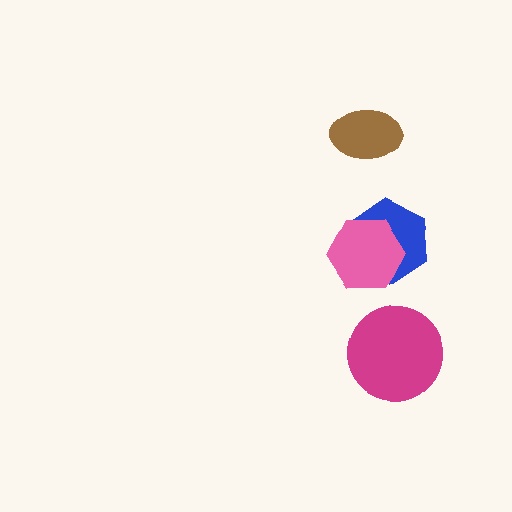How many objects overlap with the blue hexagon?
1 object overlaps with the blue hexagon.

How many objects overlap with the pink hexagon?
1 object overlaps with the pink hexagon.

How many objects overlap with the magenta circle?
0 objects overlap with the magenta circle.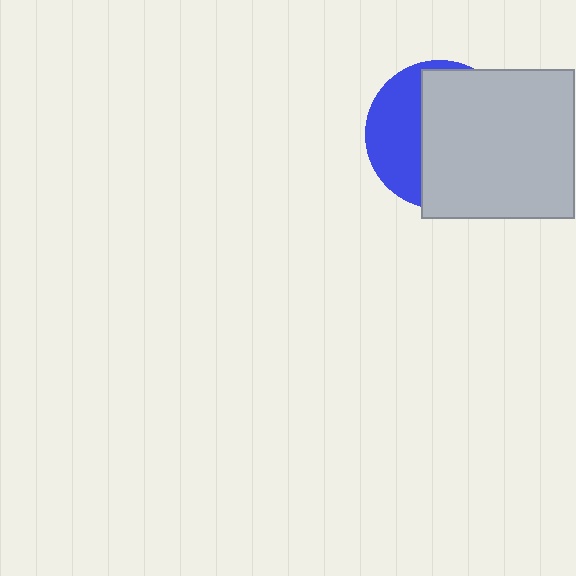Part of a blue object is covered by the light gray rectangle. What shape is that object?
It is a circle.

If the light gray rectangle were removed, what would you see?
You would see the complete blue circle.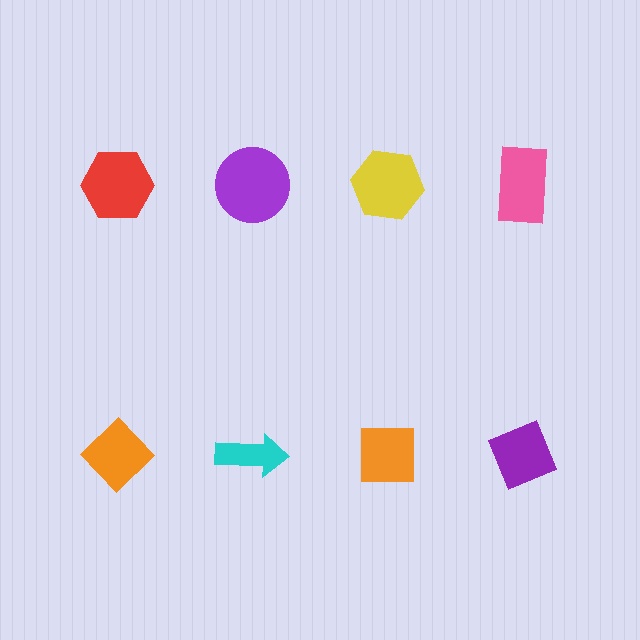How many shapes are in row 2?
4 shapes.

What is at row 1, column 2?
A purple circle.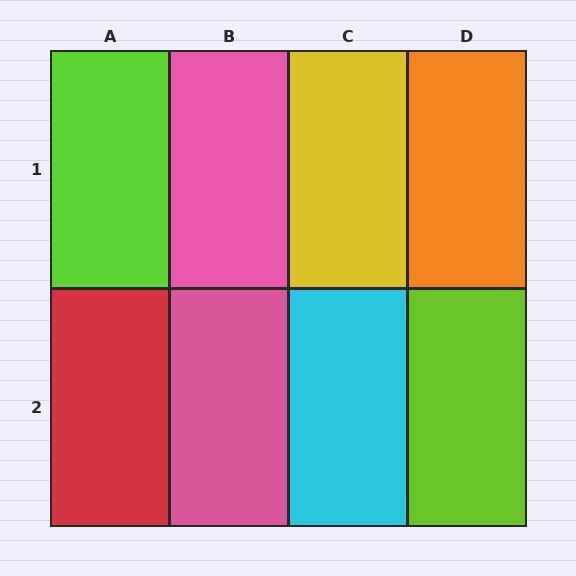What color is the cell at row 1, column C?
Yellow.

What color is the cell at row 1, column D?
Orange.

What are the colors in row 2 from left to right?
Red, pink, cyan, lime.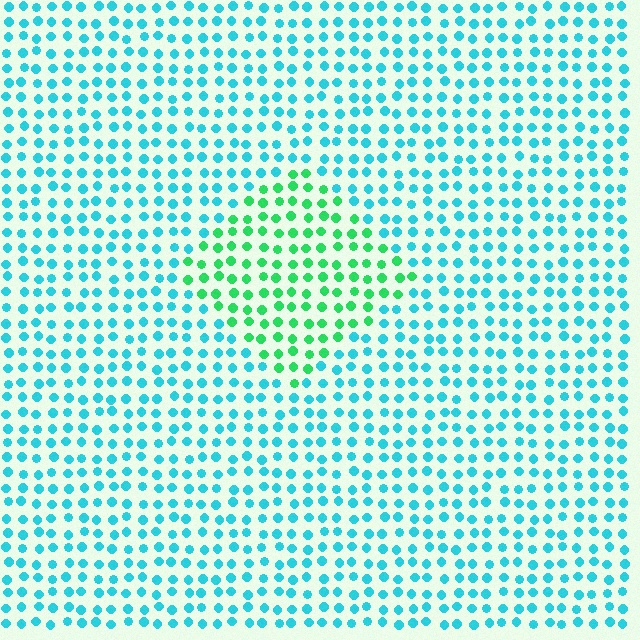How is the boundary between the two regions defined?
The boundary is defined purely by a slight shift in hue (about 46 degrees). Spacing, size, and orientation are identical on both sides.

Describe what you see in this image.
The image is filled with small cyan elements in a uniform arrangement. A diamond-shaped region is visible where the elements are tinted to a slightly different hue, forming a subtle color boundary.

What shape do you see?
I see a diamond.